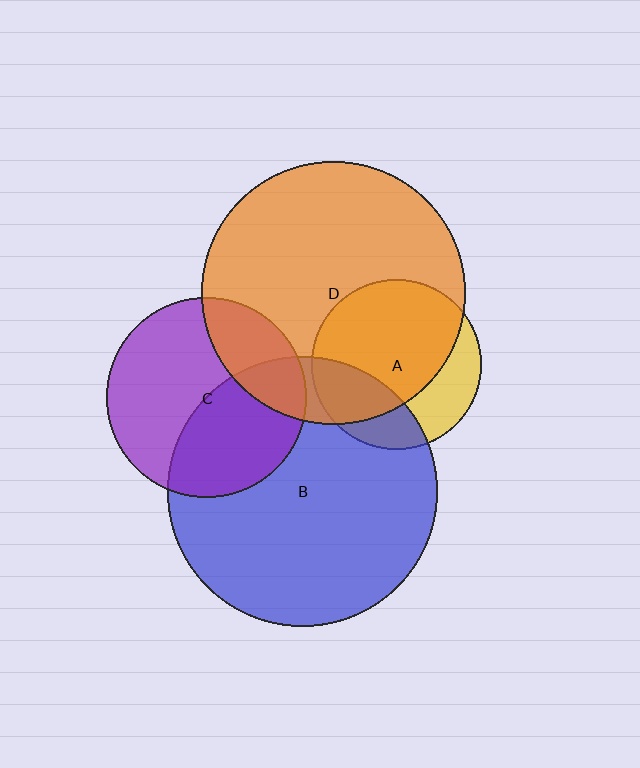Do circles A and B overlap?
Yes.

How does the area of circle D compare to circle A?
Approximately 2.4 times.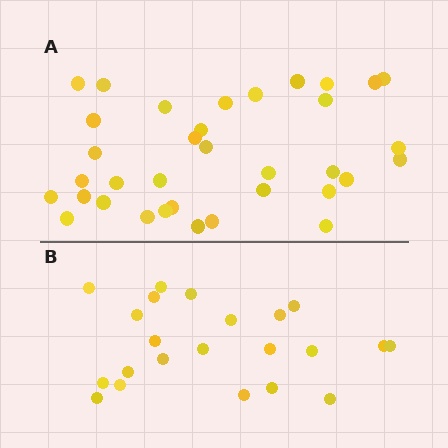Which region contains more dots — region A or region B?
Region A (the top region) has more dots.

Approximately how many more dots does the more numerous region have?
Region A has approximately 15 more dots than region B.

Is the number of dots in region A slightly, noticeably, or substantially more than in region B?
Region A has substantially more. The ratio is roughly 1.6 to 1.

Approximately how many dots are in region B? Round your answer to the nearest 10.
About 20 dots. (The exact count is 22, which rounds to 20.)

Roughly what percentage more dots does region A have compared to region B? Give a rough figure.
About 60% more.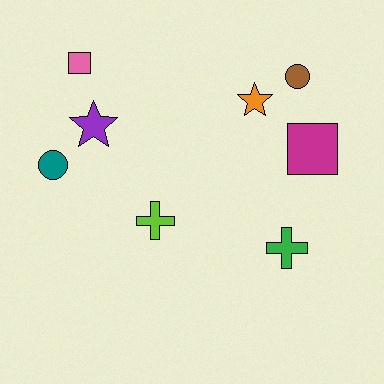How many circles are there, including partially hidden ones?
There are 2 circles.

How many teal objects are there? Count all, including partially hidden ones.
There is 1 teal object.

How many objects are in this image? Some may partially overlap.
There are 8 objects.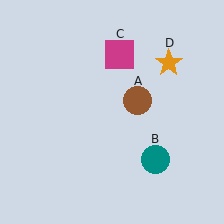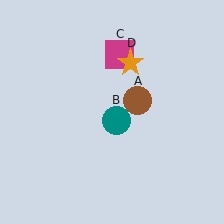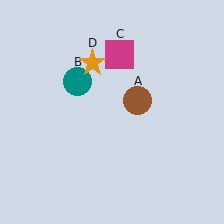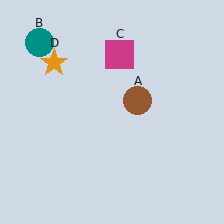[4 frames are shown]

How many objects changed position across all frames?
2 objects changed position: teal circle (object B), orange star (object D).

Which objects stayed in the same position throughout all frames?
Brown circle (object A) and magenta square (object C) remained stationary.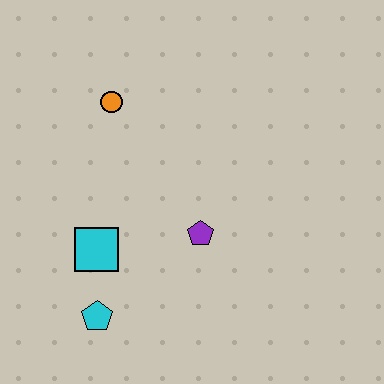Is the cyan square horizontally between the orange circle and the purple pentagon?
No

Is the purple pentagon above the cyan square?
Yes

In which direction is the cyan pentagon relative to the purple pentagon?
The cyan pentagon is to the left of the purple pentagon.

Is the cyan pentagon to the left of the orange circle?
Yes